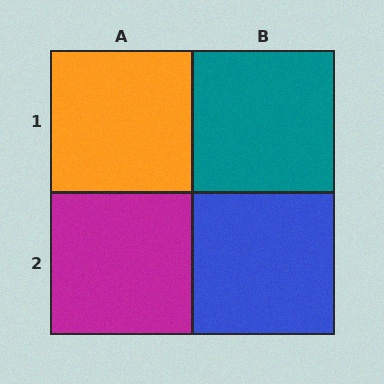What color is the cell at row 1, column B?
Teal.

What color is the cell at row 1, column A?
Orange.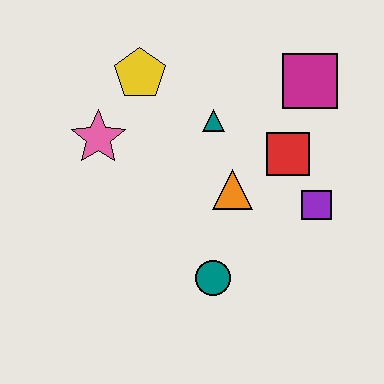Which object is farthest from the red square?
The pink star is farthest from the red square.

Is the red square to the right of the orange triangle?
Yes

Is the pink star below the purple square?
No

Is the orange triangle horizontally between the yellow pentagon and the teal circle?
No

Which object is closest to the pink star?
The yellow pentagon is closest to the pink star.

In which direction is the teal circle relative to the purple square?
The teal circle is to the left of the purple square.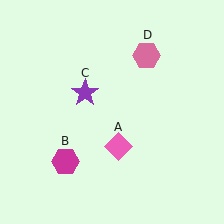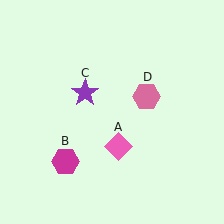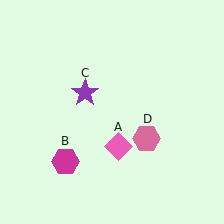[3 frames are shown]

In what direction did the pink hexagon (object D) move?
The pink hexagon (object D) moved down.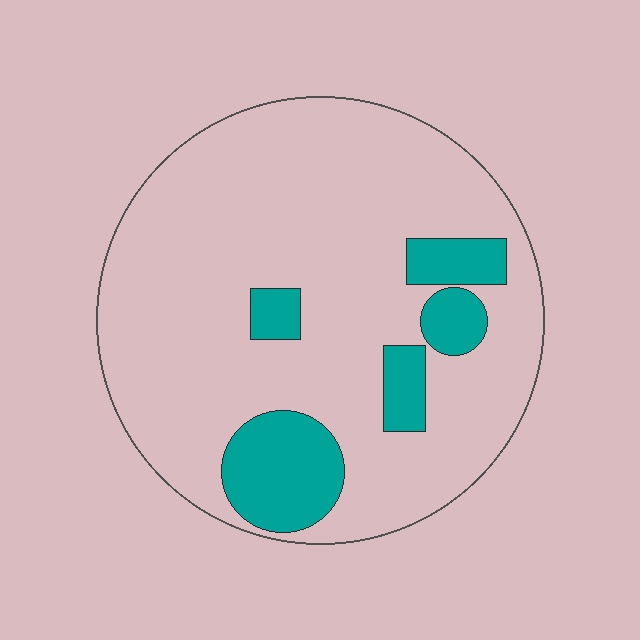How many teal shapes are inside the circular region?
5.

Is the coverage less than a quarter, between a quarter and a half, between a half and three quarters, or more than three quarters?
Less than a quarter.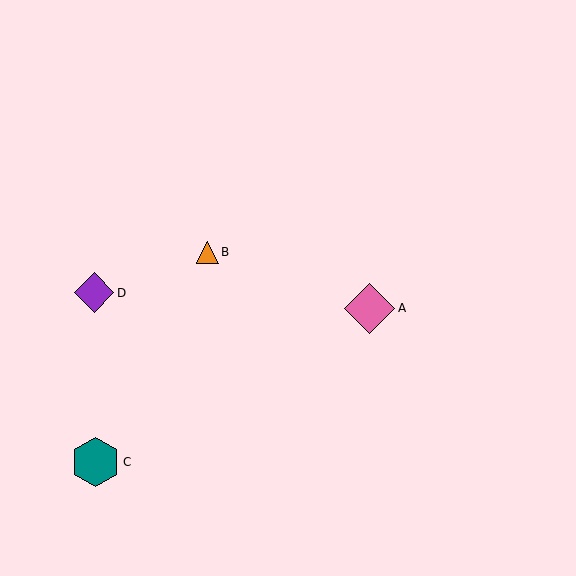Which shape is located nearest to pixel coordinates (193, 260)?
The orange triangle (labeled B) at (207, 252) is nearest to that location.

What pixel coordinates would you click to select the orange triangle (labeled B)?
Click at (207, 252) to select the orange triangle B.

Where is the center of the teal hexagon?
The center of the teal hexagon is at (95, 462).